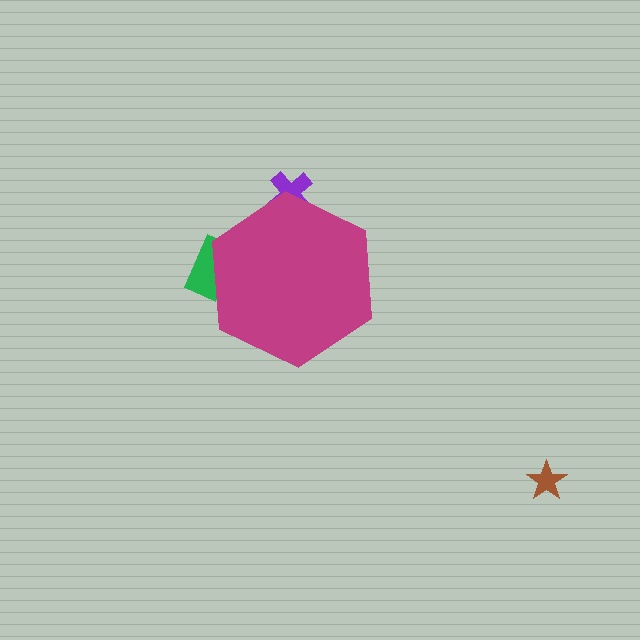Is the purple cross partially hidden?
Yes, the purple cross is partially hidden behind the magenta hexagon.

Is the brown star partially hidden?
No, the brown star is fully visible.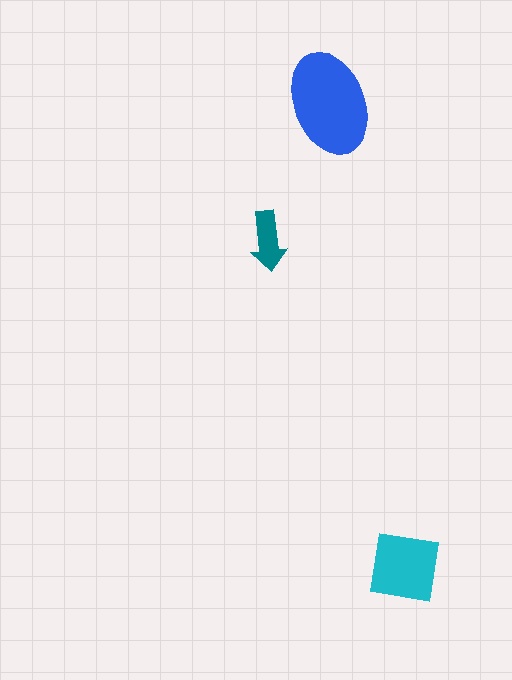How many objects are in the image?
There are 3 objects in the image.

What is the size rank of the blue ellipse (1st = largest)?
1st.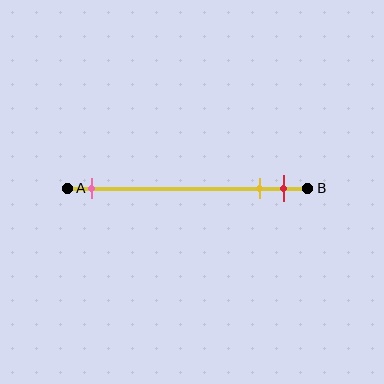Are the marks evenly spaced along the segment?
No, the marks are not evenly spaced.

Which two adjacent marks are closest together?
The yellow and red marks are the closest adjacent pair.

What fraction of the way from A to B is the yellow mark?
The yellow mark is approximately 80% (0.8) of the way from A to B.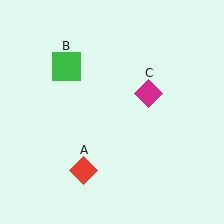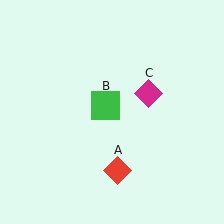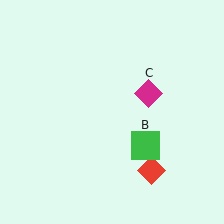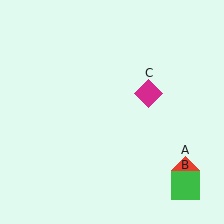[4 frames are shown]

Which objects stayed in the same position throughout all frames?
Magenta diamond (object C) remained stationary.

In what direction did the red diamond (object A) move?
The red diamond (object A) moved right.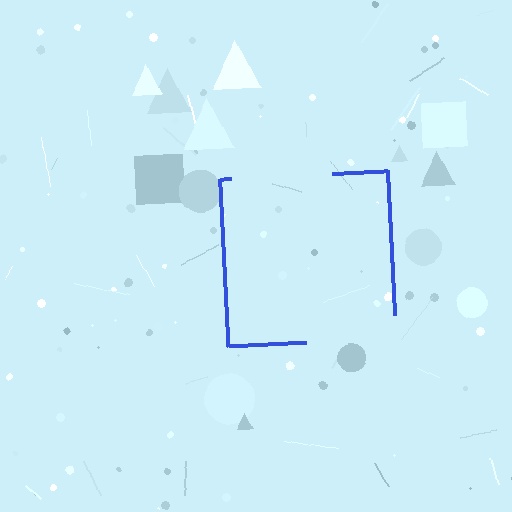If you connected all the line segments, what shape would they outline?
They would outline a square.